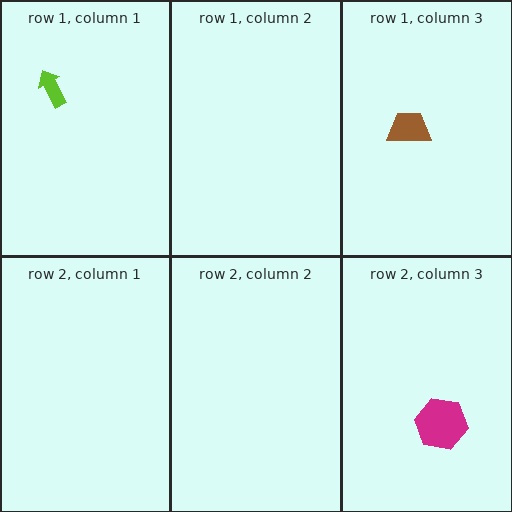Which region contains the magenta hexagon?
The row 2, column 3 region.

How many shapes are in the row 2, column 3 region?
1.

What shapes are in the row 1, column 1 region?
The lime arrow.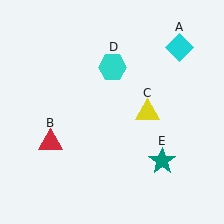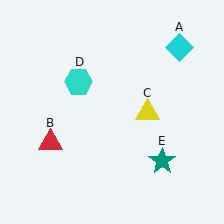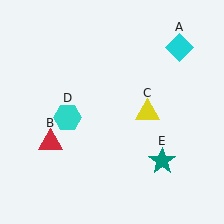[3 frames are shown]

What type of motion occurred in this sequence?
The cyan hexagon (object D) rotated counterclockwise around the center of the scene.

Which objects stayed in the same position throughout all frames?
Cyan diamond (object A) and red triangle (object B) and yellow triangle (object C) and teal star (object E) remained stationary.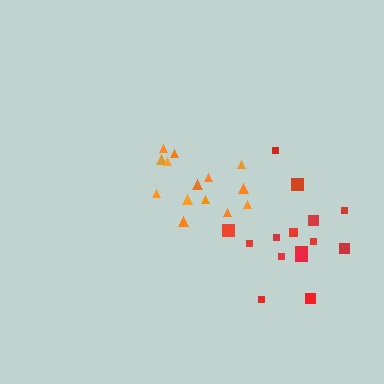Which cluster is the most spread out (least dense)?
Red.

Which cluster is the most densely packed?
Orange.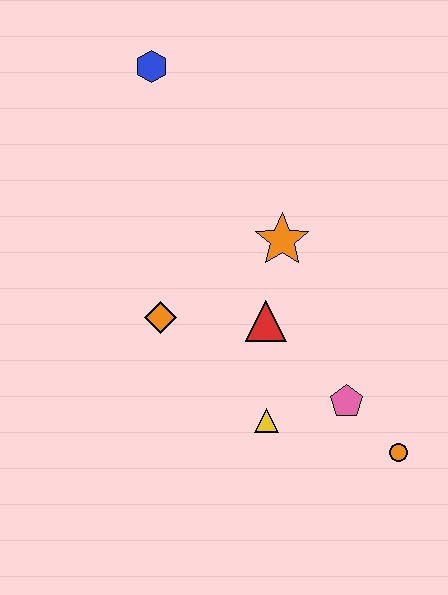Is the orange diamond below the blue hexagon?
Yes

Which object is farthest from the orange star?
The orange circle is farthest from the orange star.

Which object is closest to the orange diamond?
The red triangle is closest to the orange diamond.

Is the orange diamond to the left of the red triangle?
Yes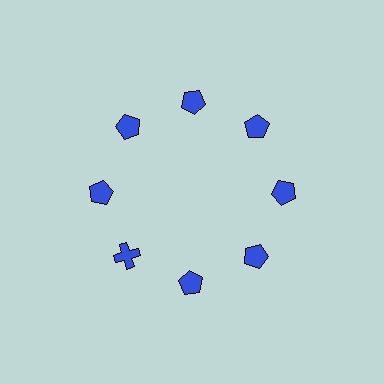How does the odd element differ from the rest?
It has a different shape: cross instead of pentagon.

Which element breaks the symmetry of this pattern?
The blue cross at roughly the 8 o'clock position breaks the symmetry. All other shapes are blue pentagons.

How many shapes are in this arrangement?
There are 8 shapes arranged in a ring pattern.